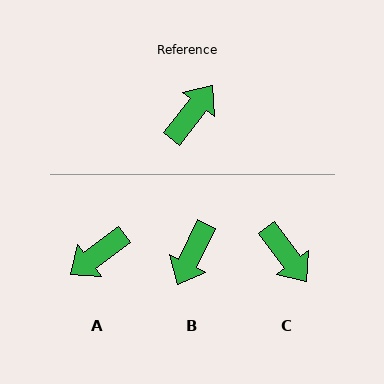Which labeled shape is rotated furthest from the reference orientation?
B, about 168 degrees away.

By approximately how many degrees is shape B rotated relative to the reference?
Approximately 168 degrees clockwise.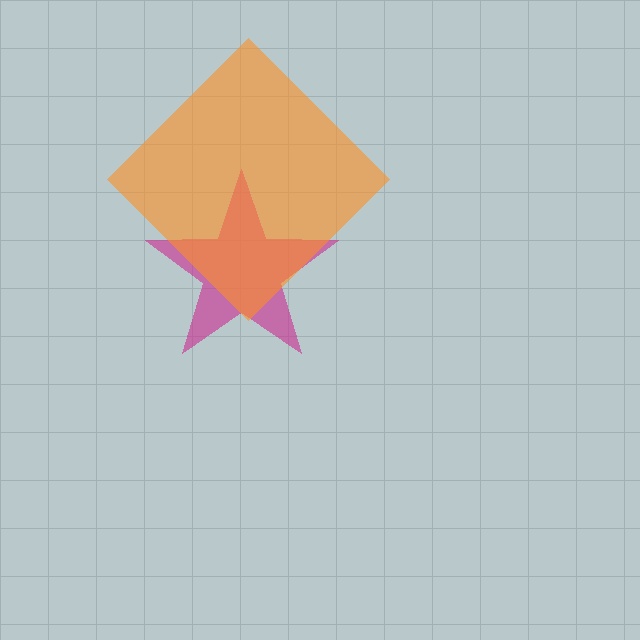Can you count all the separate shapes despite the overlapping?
Yes, there are 2 separate shapes.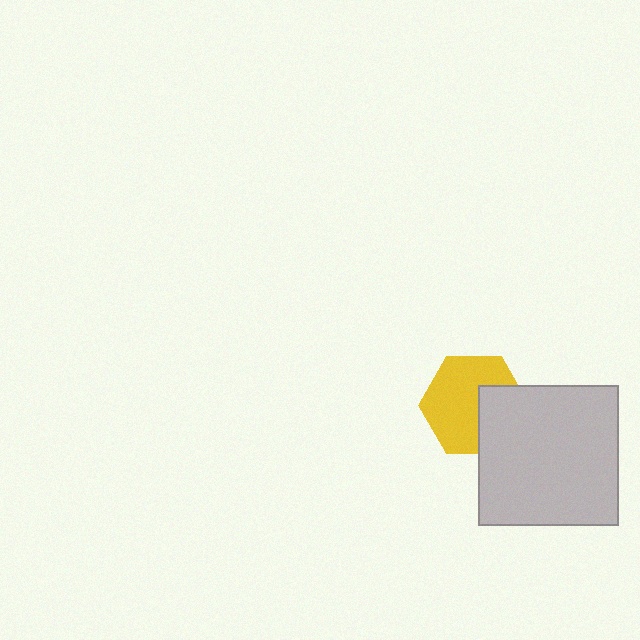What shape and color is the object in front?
The object in front is a light gray square.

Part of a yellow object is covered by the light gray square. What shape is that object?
It is a hexagon.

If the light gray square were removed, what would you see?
You would see the complete yellow hexagon.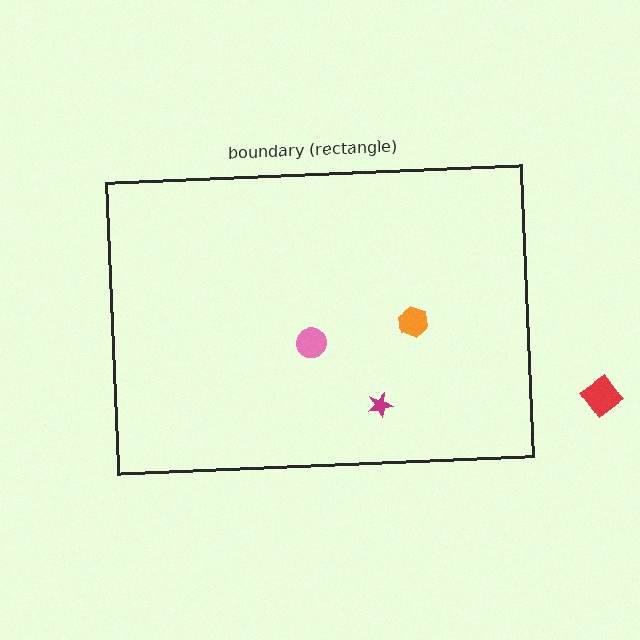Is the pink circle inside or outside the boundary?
Inside.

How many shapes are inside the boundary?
3 inside, 1 outside.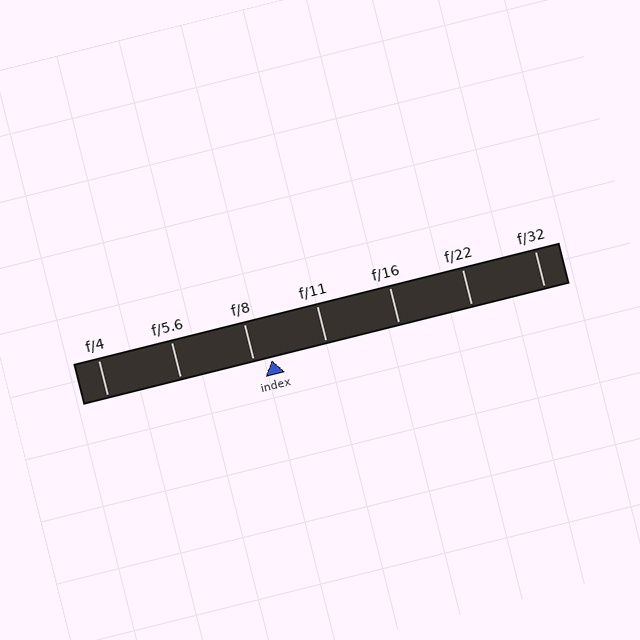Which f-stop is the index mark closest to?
The index mark is closest to f/8.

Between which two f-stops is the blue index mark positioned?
The index mark is between f/8 and f/11.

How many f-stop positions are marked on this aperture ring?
There are 7 f-stop positions marked.